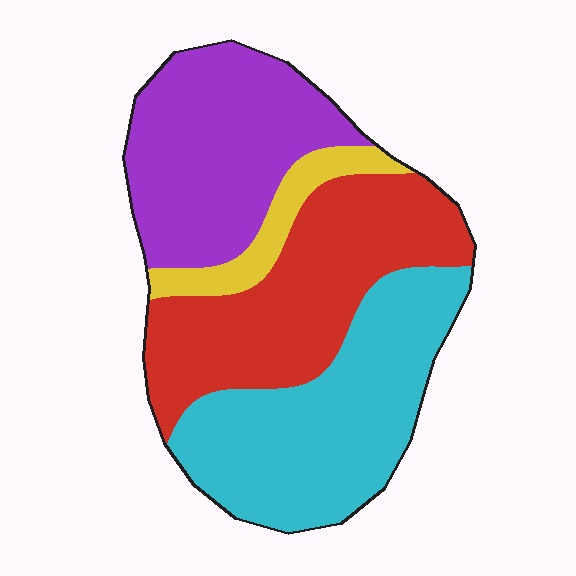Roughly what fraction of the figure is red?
Red takes up about one third (1/3) of the figure.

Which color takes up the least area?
Yellow, at roughly 10%.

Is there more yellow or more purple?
Purple.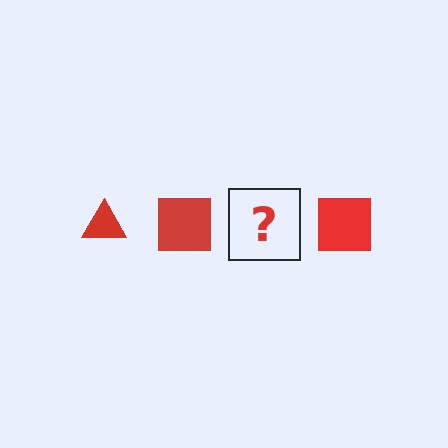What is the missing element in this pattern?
The missing element is a red triangle.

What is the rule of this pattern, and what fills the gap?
The rule is that the pattern cycles through triangle, square shapes in red. The gap should be filled with a red triangle.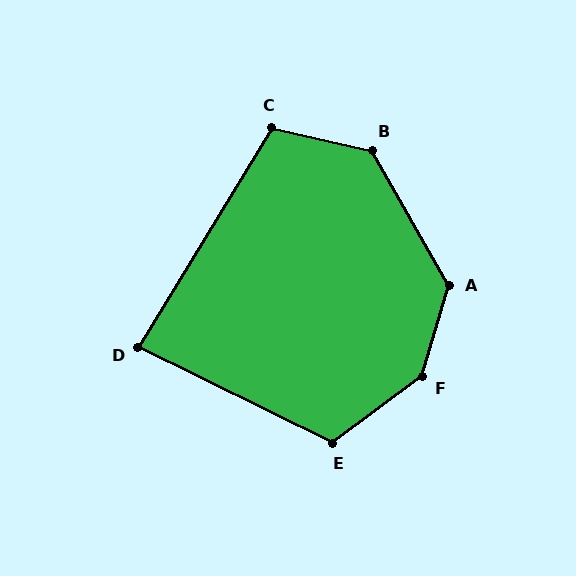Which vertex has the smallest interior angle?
D, at approximately 85 degrees.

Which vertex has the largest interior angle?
F, at approximately 143 degrees.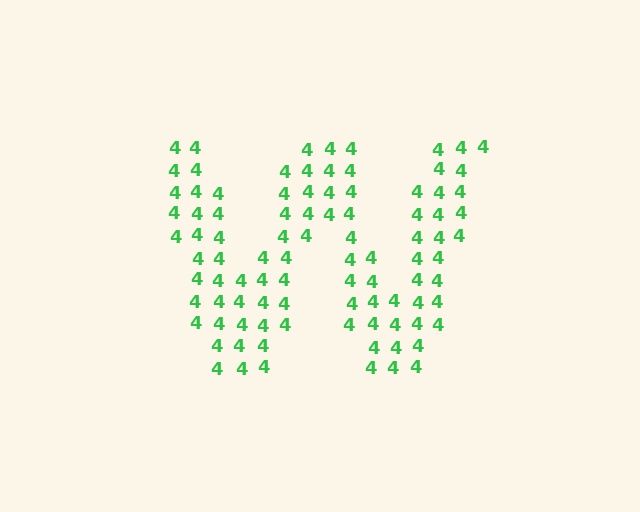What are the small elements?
The small elements are digit 4's.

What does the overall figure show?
The overall figure shows the letter W.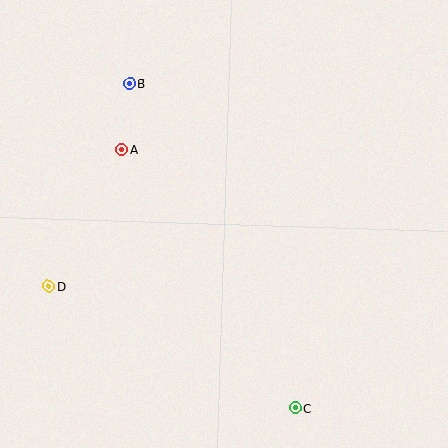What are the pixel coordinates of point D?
Point D is at (49, 286).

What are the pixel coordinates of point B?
Point B is at (130, 84).